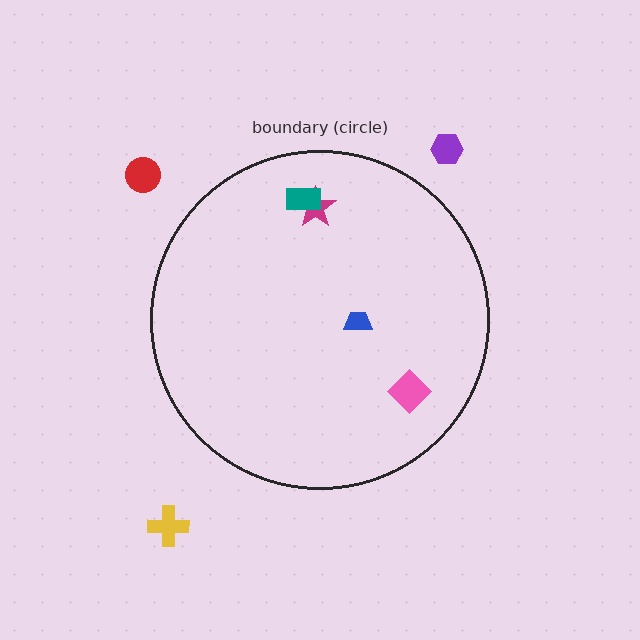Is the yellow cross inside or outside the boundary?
Outside.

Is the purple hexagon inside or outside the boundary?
Outside.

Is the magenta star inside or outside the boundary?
Inside.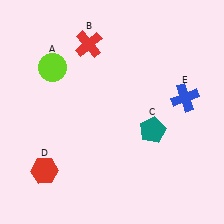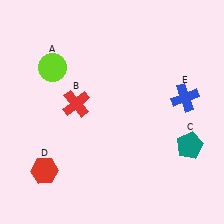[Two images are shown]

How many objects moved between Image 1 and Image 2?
2 objects moved between the two images.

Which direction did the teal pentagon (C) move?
The teal pentagon (C) moved right.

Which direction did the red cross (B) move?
The red cross (B) moved down.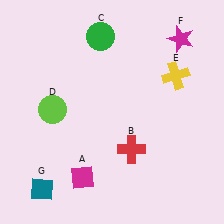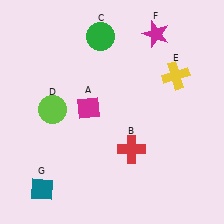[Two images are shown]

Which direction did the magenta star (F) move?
The magenta star (F) moved left.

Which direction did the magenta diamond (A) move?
The magenta diamond (A) moved up.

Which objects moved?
The objects that moved are: the magenta diamond (A), the magenta star (F).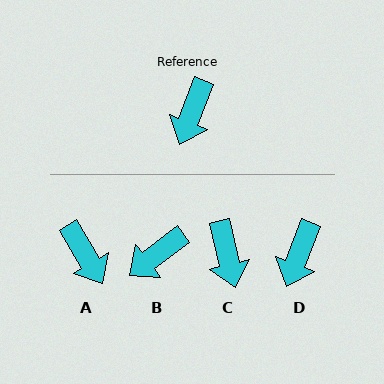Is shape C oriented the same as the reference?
No, it is off by about 34 degrees.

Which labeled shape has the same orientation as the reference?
D.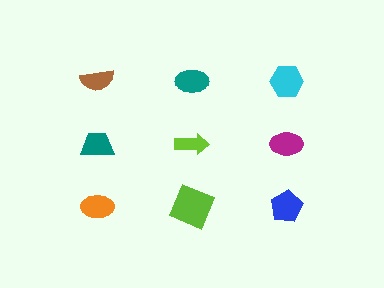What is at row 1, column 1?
A brown semicircle.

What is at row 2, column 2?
A lime arrow.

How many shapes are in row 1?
3 shapes.